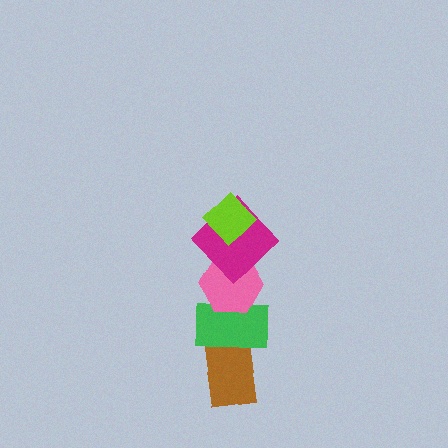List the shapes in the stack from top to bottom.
From top to bottom: the lime diamond, the magenta diamond, the pink hexagon, the green rectangle, the brown rectangle.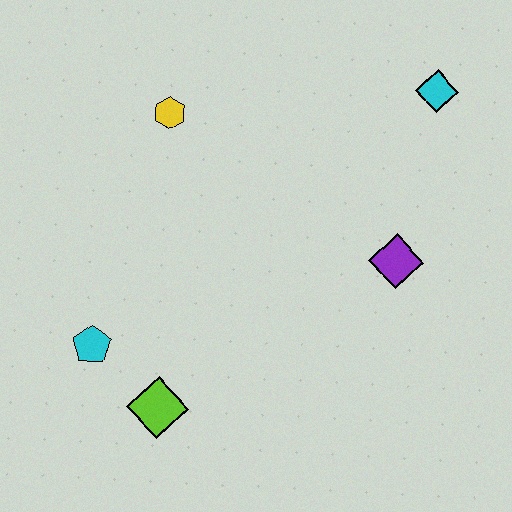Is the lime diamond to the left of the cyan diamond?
Yes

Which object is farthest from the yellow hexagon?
The lime diamond is farthest from the yellow hexagon.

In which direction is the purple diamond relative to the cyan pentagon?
The purple diamond is to the right of the cyan pentagon.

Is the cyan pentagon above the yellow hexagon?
No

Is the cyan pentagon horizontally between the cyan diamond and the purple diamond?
No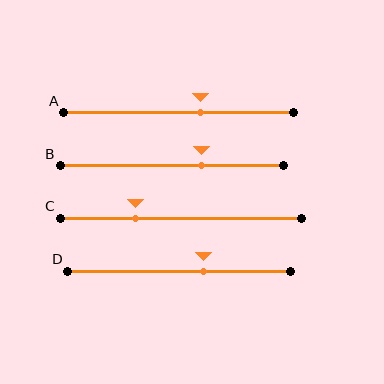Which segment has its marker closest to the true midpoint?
Segment A has its marker closest to the true midpoint.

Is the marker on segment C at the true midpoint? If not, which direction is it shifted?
No, the marker on segment C is shifted to the left by about 19% of the segment length.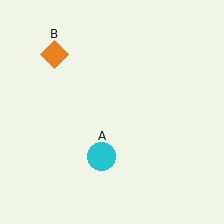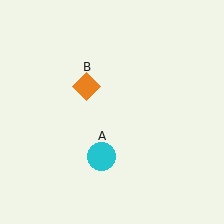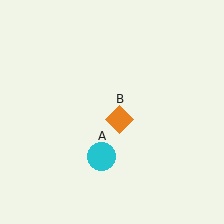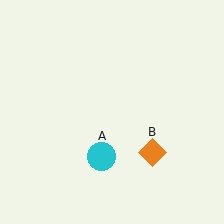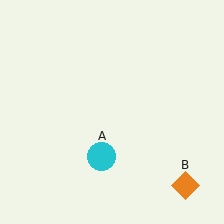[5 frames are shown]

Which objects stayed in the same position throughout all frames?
Cyan circle (object A) remained stationary.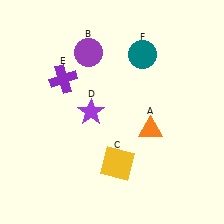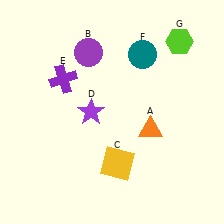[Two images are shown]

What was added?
A lime hexagon (G) was added in Image 2.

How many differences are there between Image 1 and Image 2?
There is 1 difference between the two images.